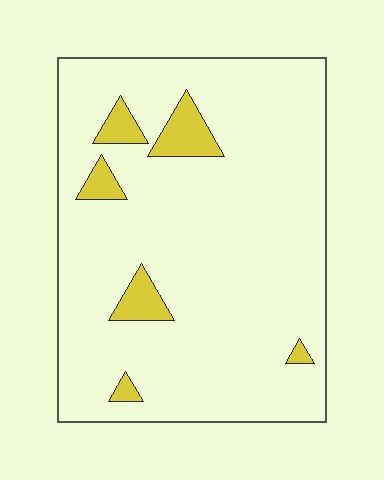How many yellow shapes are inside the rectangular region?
6.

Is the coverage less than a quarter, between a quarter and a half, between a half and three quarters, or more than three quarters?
Less than a quarter.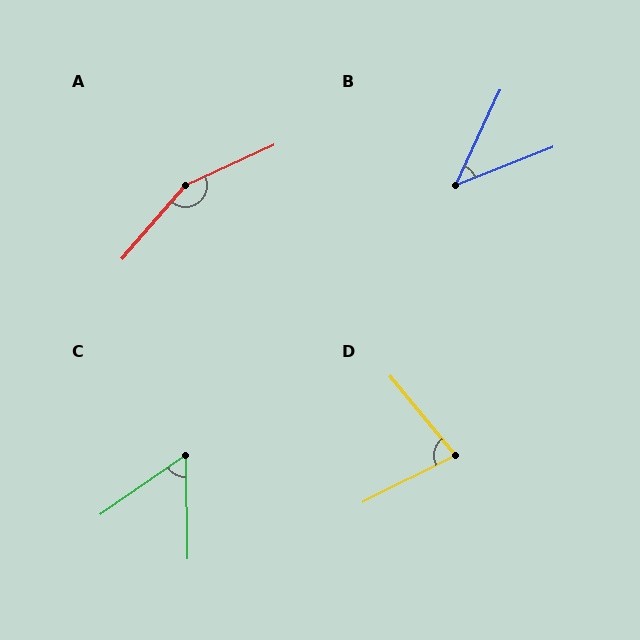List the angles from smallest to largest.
B (44°), C (56°), D (77°), A (155°).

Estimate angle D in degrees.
Approximately 77 degrees.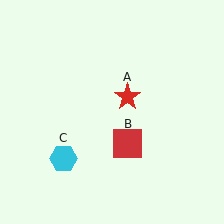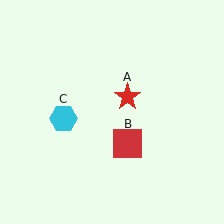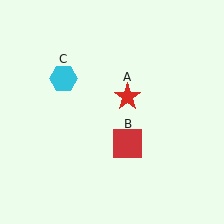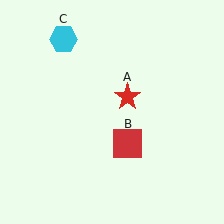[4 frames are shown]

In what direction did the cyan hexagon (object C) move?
The cyan hexagon (object C) moved up.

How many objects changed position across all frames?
1 object changed position: cyan hexagon (object C).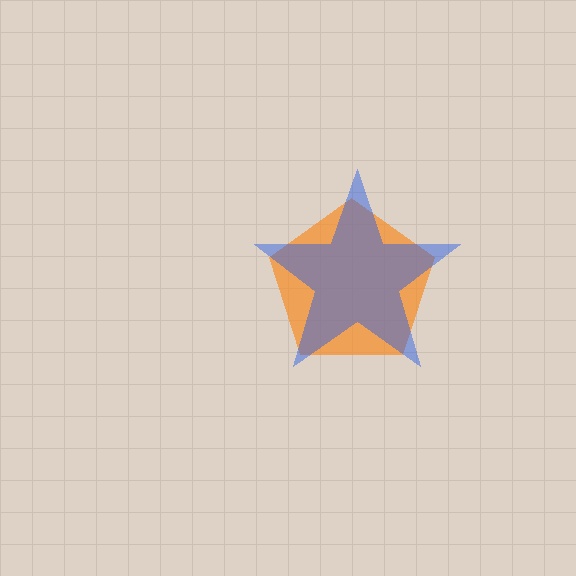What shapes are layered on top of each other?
The layered shapes are: an orange pentagon, a blue star.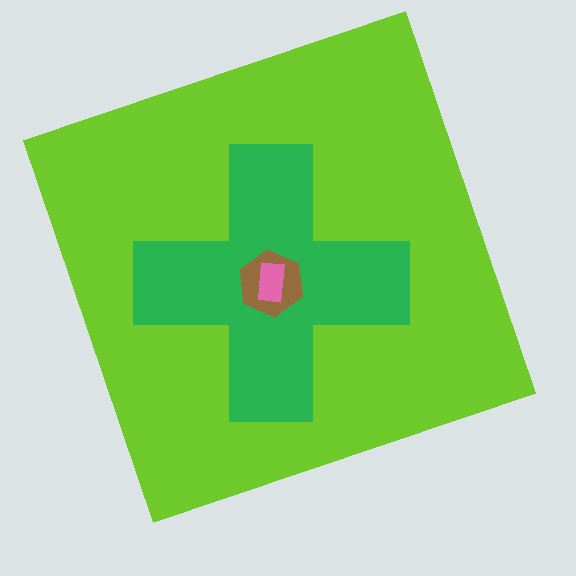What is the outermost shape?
The lime square.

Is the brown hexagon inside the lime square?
Yes.